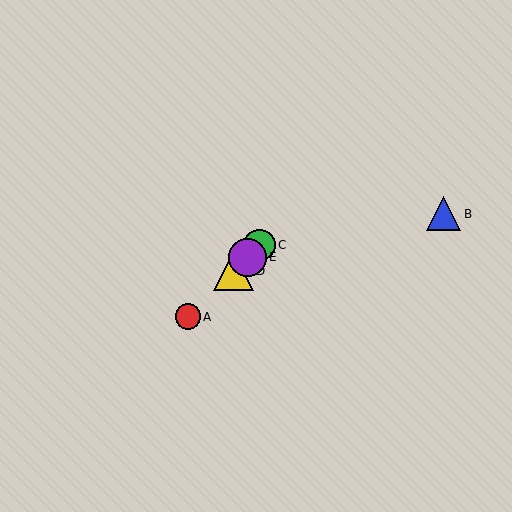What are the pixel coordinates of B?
Object B is at (444, 214).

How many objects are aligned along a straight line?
4 objects (A, C, D, E) are aligned along a straight line.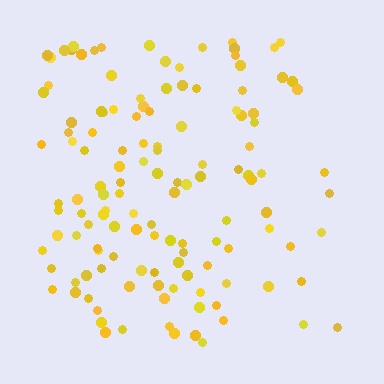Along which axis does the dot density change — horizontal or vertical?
Horizontal.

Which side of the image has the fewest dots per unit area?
The right.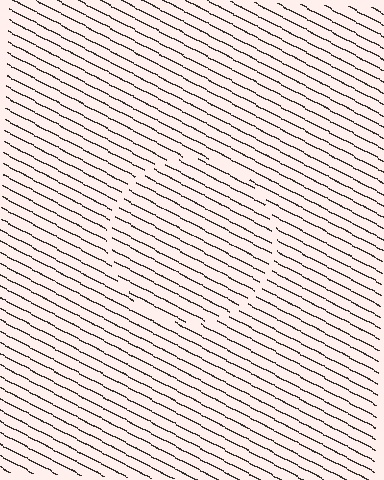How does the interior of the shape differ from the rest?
The interior of the shape contains the same grating, shifted by half a period — the contour is defined by the phase discontinuity where line-ends from the inner and outer gratings abut.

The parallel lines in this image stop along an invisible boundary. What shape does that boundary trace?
An illusory circle. The interior of the shape contains the same grating, shifted by half a period — the contour is defined by the phase discontinuity where line-ends from the inner and outer gratings abut.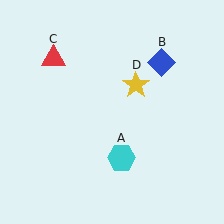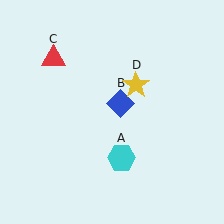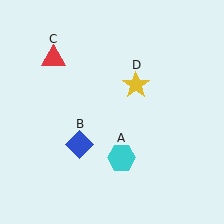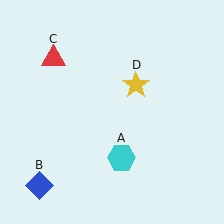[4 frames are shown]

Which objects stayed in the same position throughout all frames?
Cyan hexagon (object A) and red triangle (object C) and yellow star (object D) remained stationary.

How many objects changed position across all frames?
1 object changed position: blue diamond (object B).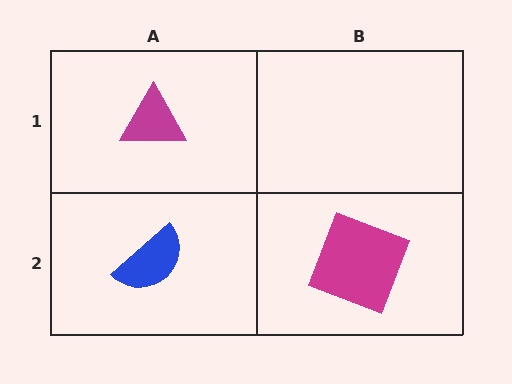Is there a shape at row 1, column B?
No, that cell is empty.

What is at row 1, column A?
A magenta triangle.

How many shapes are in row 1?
1 shape.